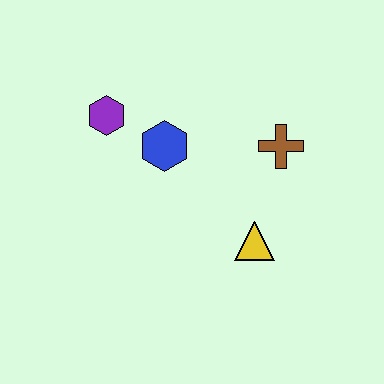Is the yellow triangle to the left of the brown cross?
Yes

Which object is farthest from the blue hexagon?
The yellow triangle is farthest from the blue hexagon.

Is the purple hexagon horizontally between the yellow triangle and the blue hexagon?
No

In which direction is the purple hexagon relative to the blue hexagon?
The purple hexagon is to the left of the blue hexagon.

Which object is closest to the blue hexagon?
The purple hexagon is closest to the blue hexagon.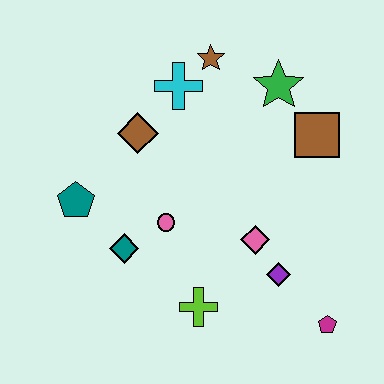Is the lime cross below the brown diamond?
Yes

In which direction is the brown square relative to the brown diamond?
The brown square is to the right of the brown diamond.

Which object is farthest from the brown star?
The magenta pentagon is farthest from the brown star.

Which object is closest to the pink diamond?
The purple diamond is closest to the pink diamond.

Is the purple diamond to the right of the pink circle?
Yes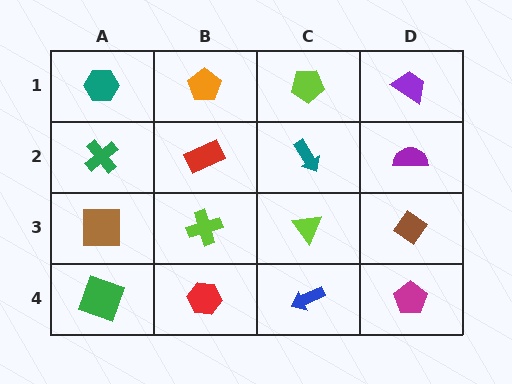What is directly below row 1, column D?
A purple semicircle.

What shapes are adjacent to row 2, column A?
A teal hexagon (row 1, column A), a brown square (row 3, column A), a red rectangle (row 2, column B).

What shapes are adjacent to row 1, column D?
A purple semicircle (row 2, column D), a lime pentagon (row 1, column C).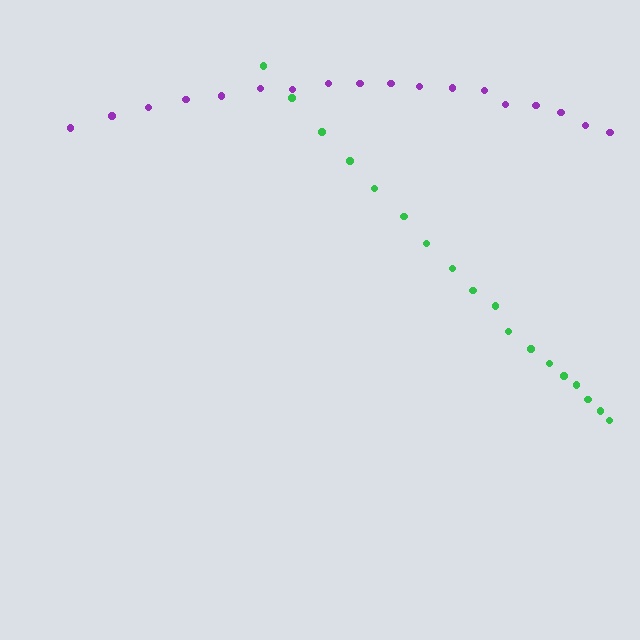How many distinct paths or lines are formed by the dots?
There are 2 distinct paths.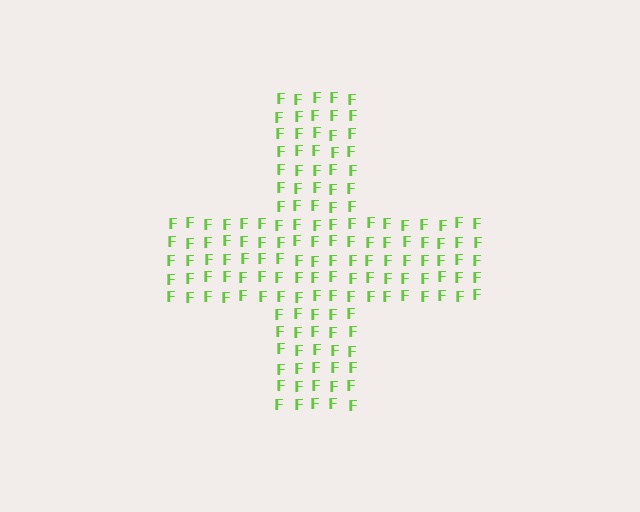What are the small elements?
The small elements are letter F's.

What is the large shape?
The large shape is a cross.